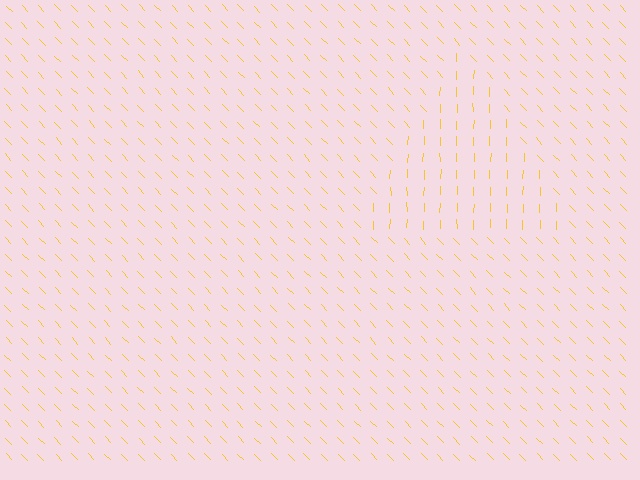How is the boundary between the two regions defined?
The boundary is defined purely by a change in line orientation (approximately 45 degrees difference). All lines are the same color and thickness.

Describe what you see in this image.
The image is filled with small yellow line segments. A triangle region in the image has lines oriented differently from the surrounding lines, creating a visible texture boundary.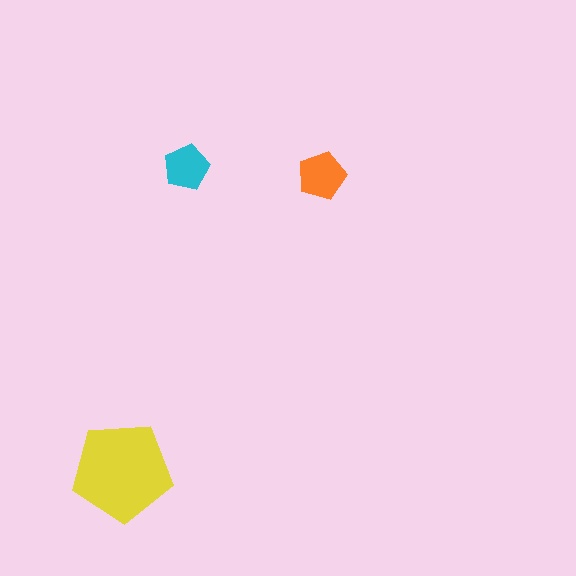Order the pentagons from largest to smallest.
the yellow one, the orange one, the cyan one.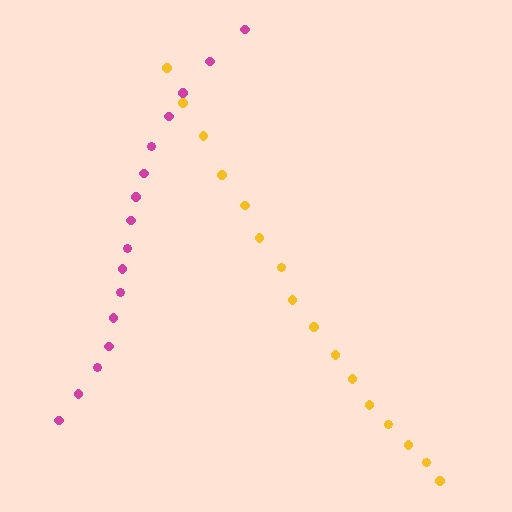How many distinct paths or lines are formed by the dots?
There are 2 distinct paths.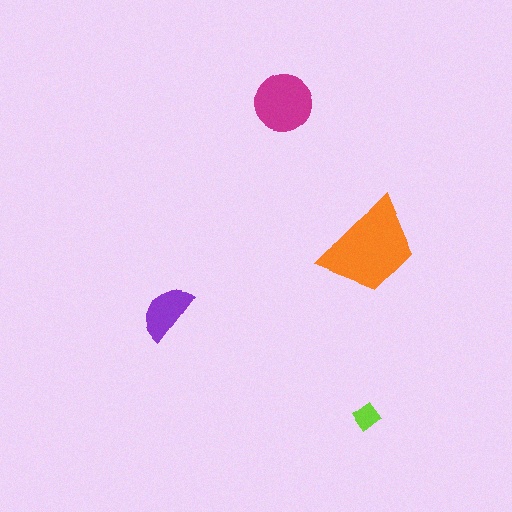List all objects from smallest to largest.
The lime diamond, the purple semicircle, the magenta circle, the orange trapezoid.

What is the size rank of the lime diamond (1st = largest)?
4th.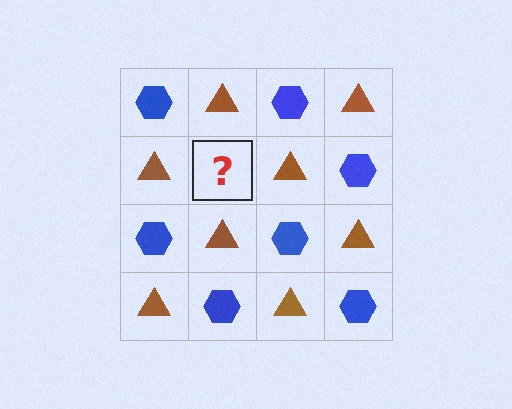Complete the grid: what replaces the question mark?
The question mark should be replaced with a blue hexagon.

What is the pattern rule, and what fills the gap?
The rule is that it alternates blue hexagon and brown triangle in a checkerboard pattern. The gap should be filled with a blue hexagon.